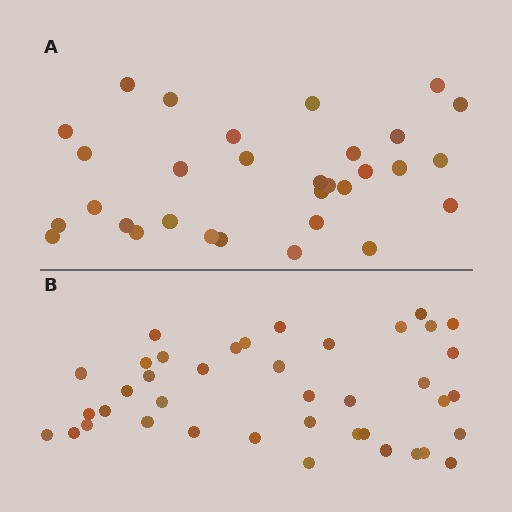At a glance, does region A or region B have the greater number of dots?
Region B (the bottom region) has more dots.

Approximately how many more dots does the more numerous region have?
Region B has roughly 8 or so more dots than region A.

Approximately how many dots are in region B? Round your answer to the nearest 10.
About 40 dots.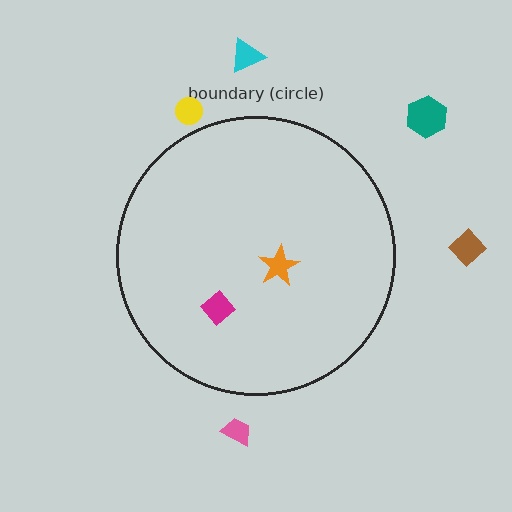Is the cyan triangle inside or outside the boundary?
Outside.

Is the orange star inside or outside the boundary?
Inside.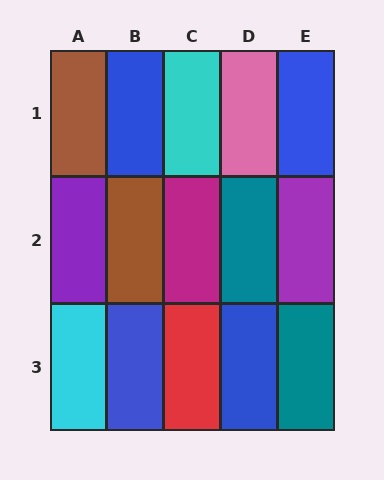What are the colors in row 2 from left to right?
Purple, brown, magenta, teal, purple.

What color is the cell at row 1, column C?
Cyan.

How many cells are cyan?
2 cells are cyan.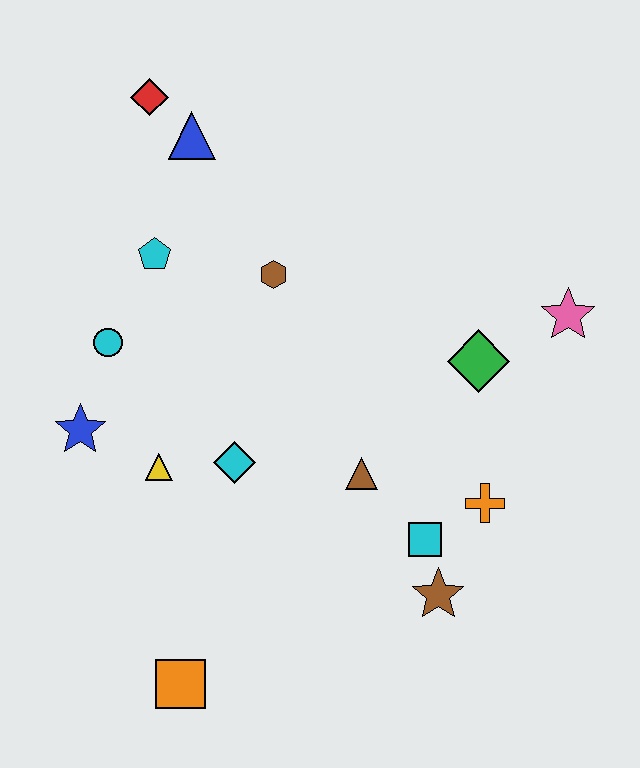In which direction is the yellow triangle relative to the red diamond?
The yellow triangle is below the red diamond.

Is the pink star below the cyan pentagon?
Yes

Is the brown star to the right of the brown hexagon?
Yes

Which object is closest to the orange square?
The yellow triangle is closest to the orange square.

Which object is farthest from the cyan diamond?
The red diamond is farthest from the cyan diamond.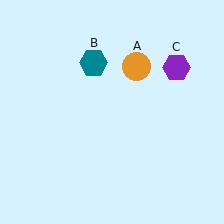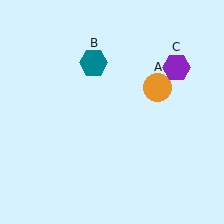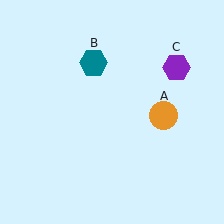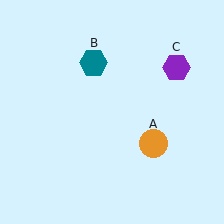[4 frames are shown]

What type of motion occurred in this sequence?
The orange circle (object A) rotated clockwise around the center of the scene.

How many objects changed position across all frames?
1 object changed position: orange circle (object A).